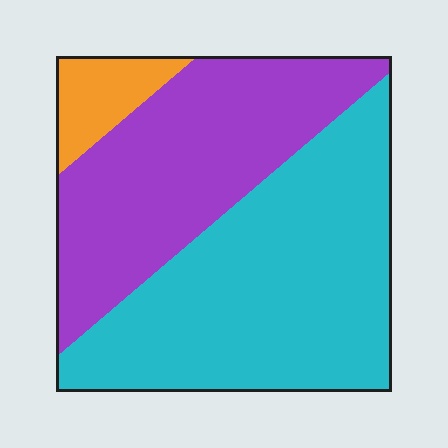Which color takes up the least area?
Orange, at roughly 10%.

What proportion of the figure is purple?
Purple covers 39% of the figure.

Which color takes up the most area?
Cyan, at roughly 55%.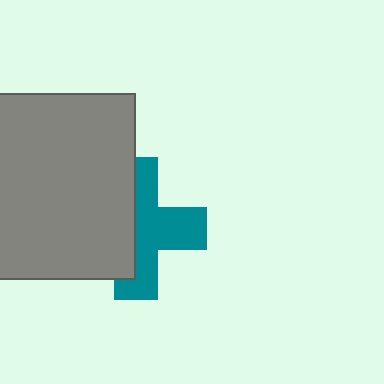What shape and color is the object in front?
The object in front is a gray square.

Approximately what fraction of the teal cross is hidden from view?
Roughly 46% of the teal cross is hidden behind the gray square.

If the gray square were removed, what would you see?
You would see the complete teal cross.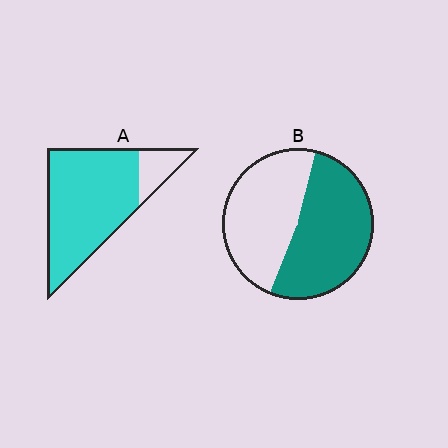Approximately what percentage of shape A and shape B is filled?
A is approximately 85% and B is approximately 55%.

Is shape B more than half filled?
Roughly half.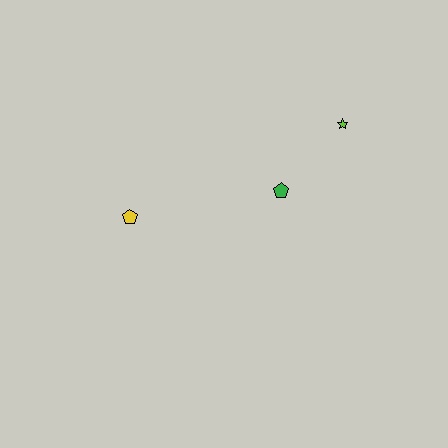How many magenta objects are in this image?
There are no magenta objects.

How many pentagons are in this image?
There are 2 pentagons.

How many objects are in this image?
There are 3 objects.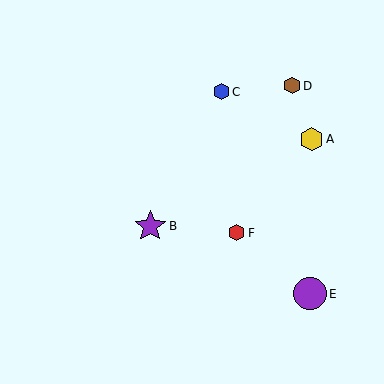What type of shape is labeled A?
Shape A is a yellow hexagon.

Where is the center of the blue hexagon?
The center of the blue hexagon is at (221, 92).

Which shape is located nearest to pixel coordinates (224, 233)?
The red hexagon (labeled F) at (237, 233) is nearest to that location.